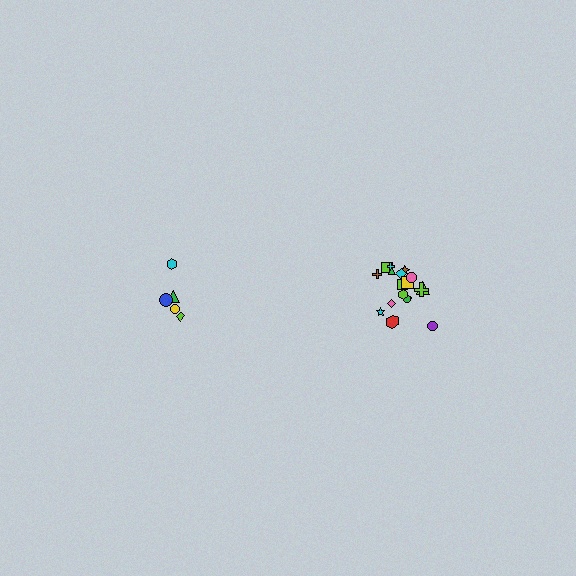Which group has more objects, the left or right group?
The right group.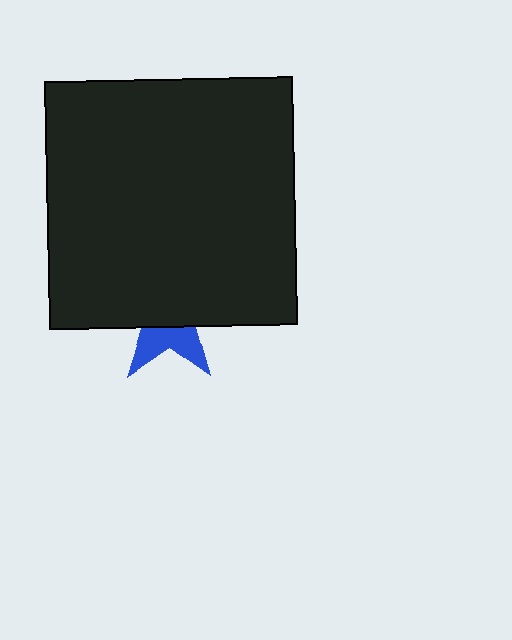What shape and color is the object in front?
The object in front is a black square.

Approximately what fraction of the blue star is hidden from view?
Roughly 63% of the blue star is hidden behind the black square.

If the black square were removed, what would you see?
You would see the complete blue star.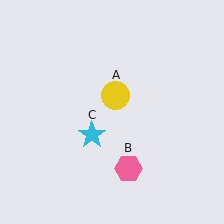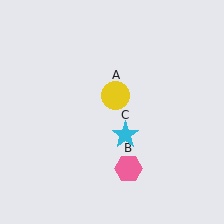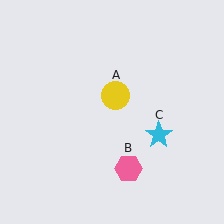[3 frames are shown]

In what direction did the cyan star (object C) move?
The cyan star (object C) moved right.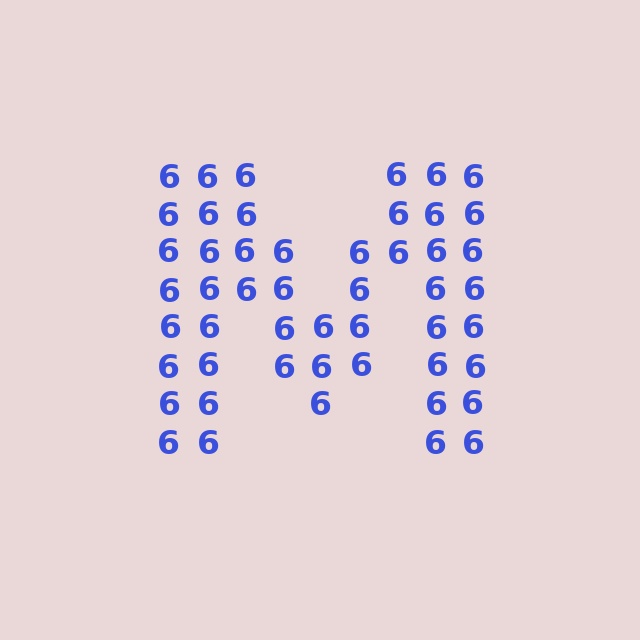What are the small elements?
The small elements are digit 6's.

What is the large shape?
The large shape is the letter M.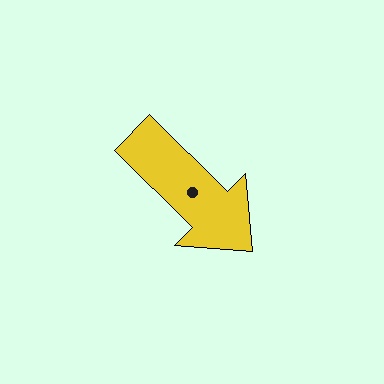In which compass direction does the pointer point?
Southeast.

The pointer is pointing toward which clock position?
Roughly 4 o'clock.